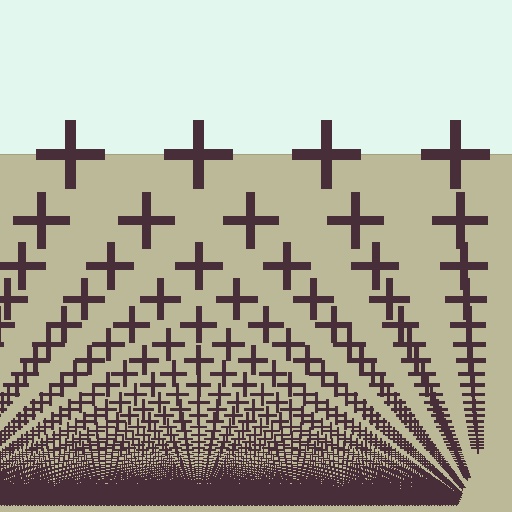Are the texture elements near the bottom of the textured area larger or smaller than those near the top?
Smaller. The gradient is inverted — elements near the bottom are smaller and denser.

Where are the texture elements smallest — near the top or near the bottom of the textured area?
Near the bottom.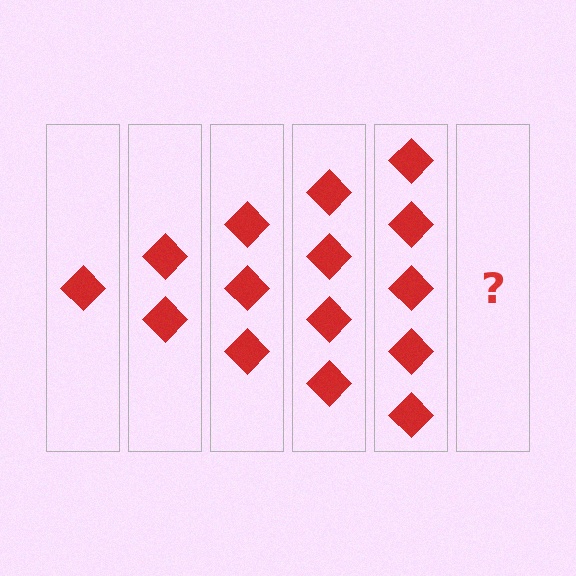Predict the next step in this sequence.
The next step is 6 diamonds.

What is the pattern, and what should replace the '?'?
The pattern is that each step adds one more diamond. The '?' should be 6 diamonds.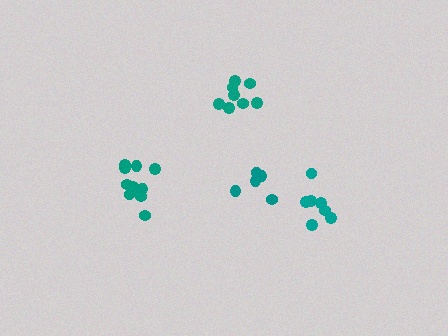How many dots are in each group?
Group 1: 7 dots, Group 2: 11 dots, Group 3: 8 dots, Group 4: 6 dots (32 total).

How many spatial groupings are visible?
There are 4 spatial groupings.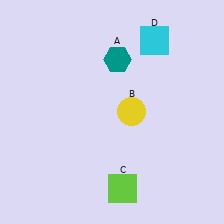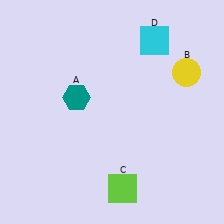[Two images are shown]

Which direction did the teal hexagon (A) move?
The teal hexagon (A) moved left.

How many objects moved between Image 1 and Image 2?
2 objects moved between the two images.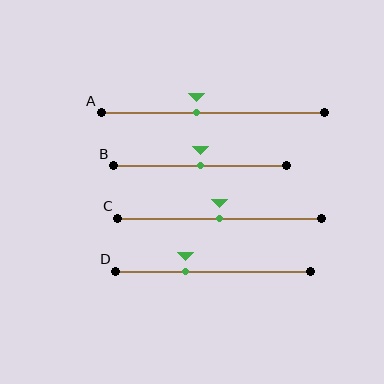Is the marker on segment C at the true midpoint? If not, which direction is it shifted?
Yes, the marker on segment C is at the true midpoint.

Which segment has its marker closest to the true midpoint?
Segment B has its marker closest to the true midpoint.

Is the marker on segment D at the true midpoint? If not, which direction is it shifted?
No, the marker on segment D is shifted to the left by about 14% of the segment length.